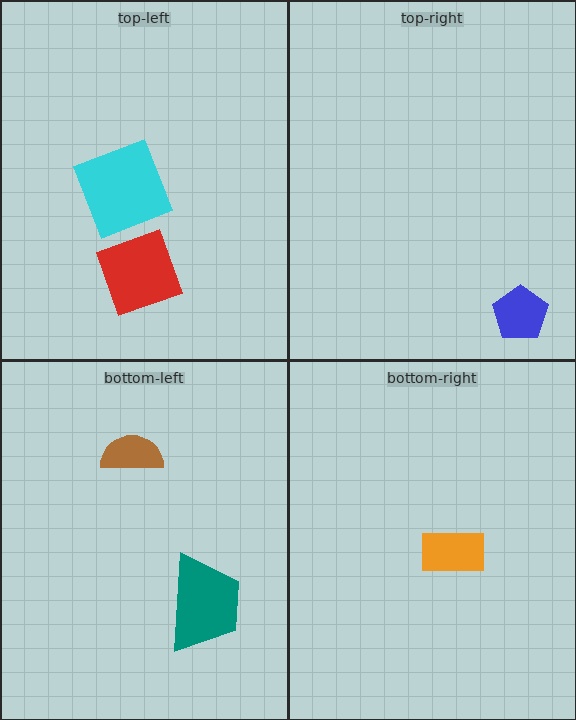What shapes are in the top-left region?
The cyan square, the red diamond.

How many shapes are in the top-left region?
2.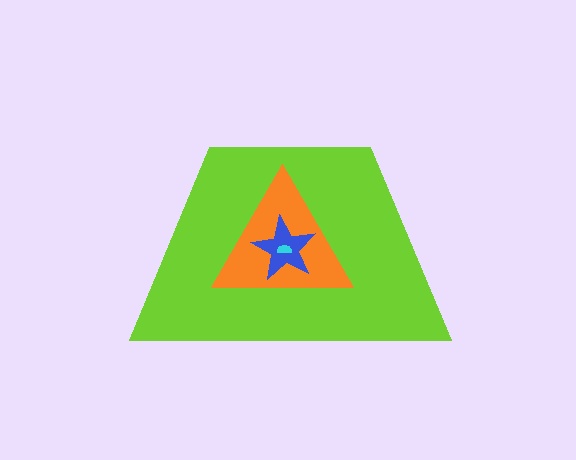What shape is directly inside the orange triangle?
The blue star.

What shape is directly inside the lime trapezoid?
The orange triangle.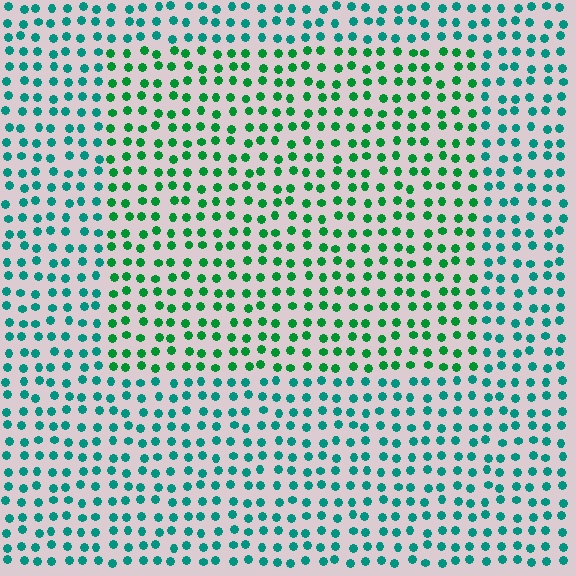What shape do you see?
I see a rectangle.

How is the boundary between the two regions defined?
The boundary is defined purely by a slight shift in hue (about 34 degrees). Spacing, size, and orientation are identical on both sides.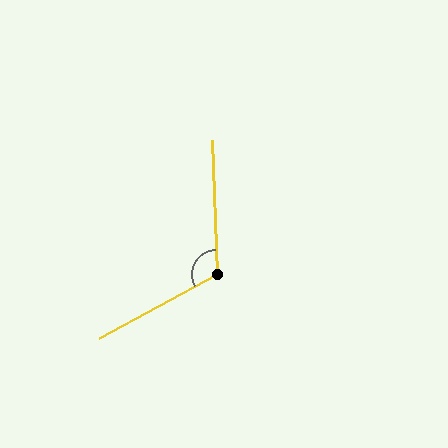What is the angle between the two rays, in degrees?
Approximately 116 degrees.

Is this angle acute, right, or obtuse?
It is obtuse.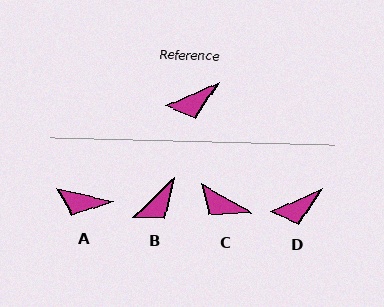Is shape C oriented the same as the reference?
No, it is off by about 53 degrees.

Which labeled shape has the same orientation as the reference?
D.